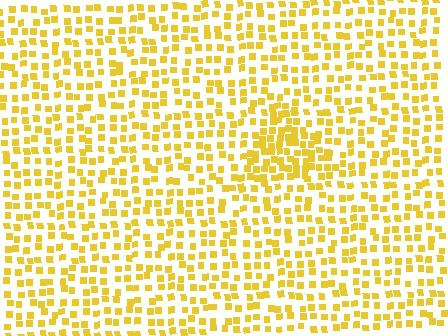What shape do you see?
I see a triangle.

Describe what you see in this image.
The image contains small yellow elements arranged at two different densities. A triangle-shaped region is visible where the elements are more densely packed than the surrounding area.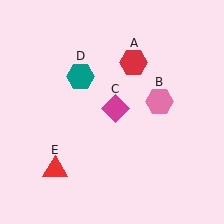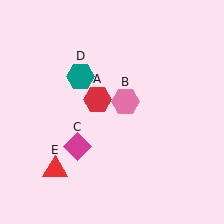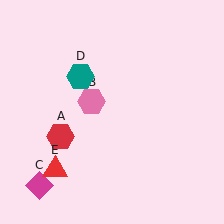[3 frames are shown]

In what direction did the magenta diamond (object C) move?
The magenta diamond (object C) moved down and to the left.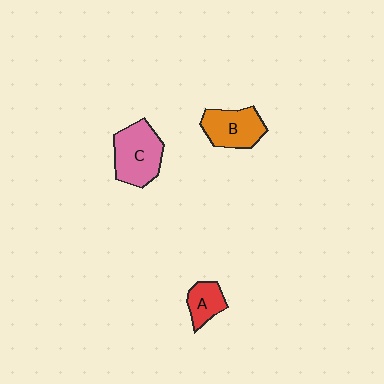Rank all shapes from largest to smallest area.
From largest to smallest: C (pink), B (orange), A (red).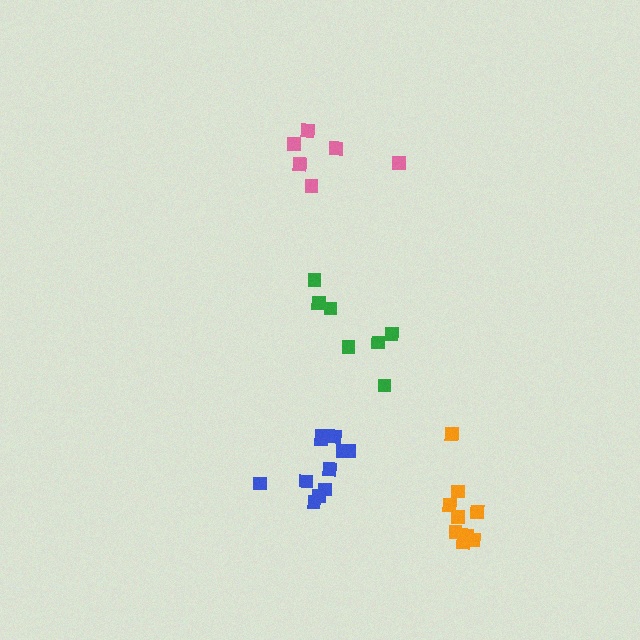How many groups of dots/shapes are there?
There are 4 groups.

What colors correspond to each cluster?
The clusters are colored: blue, pink, green, orange.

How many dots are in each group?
Group 1: 11 dots, Group 2: 6 dots, Group 3: 7 dots, Group 4: 9 dots (33 total).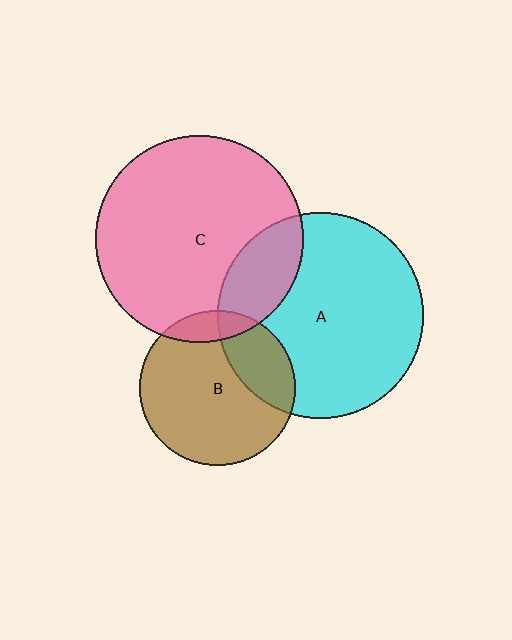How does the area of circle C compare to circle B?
Approximately 1.8 times.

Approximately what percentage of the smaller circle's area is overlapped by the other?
Approximately 20%.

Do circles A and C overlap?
Yes.